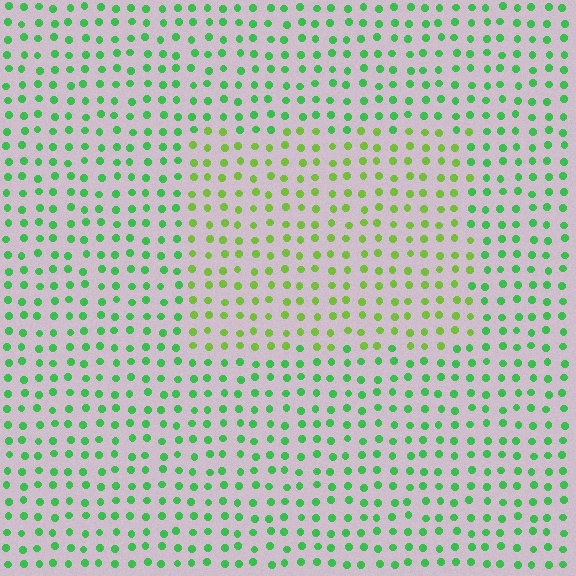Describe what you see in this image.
The image is filled with small green elements in a uniform arrangement. A rectangle-shaped region is visible where the elements are tinted to a slightly different hue, forming a subtle color boundary.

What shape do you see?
I see a rectangle.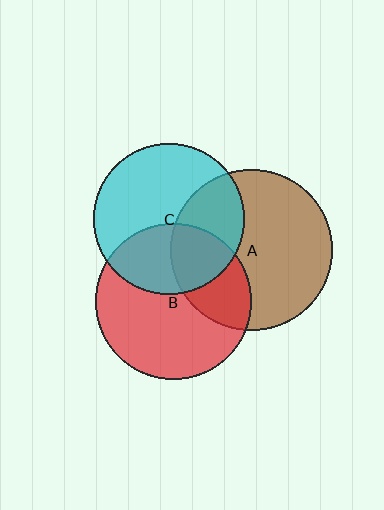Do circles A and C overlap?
Yes.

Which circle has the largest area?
Circle A (brown).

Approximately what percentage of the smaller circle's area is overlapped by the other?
Approximately 35%.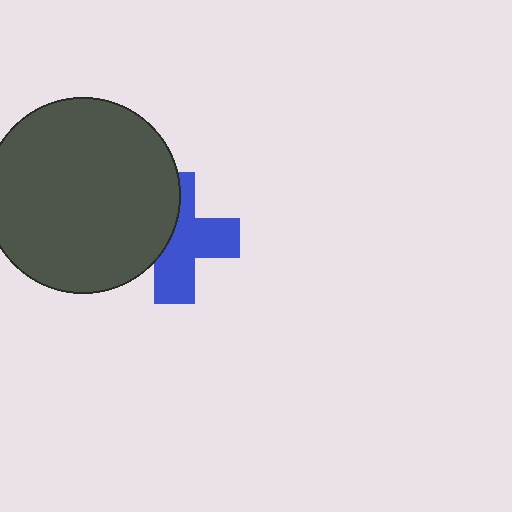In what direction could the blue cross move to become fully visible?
The blue cross could move right. That would shift it out from behind the dark gray circle entirely.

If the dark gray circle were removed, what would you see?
You would see the complete blue cross.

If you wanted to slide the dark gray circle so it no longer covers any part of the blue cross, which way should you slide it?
Slide it left — that is the most direct way to separate the two shapes.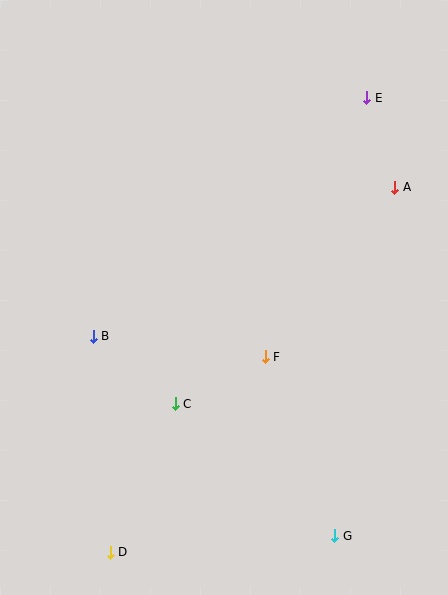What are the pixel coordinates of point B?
Point B is at (93, 336).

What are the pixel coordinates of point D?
Point D is at (110, 552).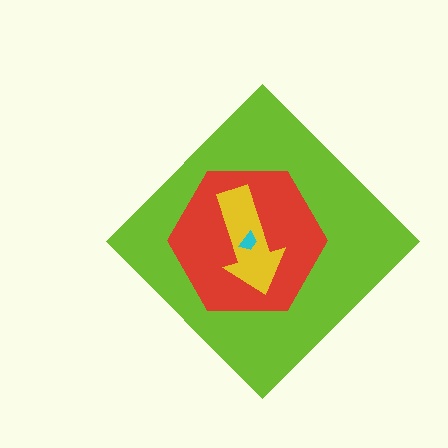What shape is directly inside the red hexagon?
The yellow arrow.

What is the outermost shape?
The lime diamond.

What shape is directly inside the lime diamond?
The red hexagon.